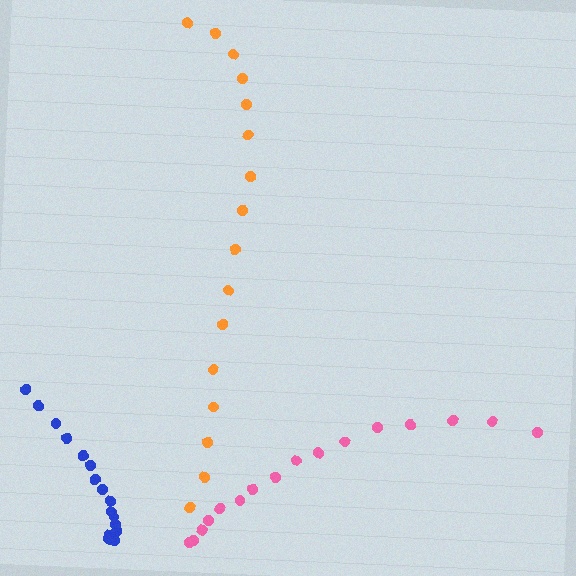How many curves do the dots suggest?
There are 3 distinct paths.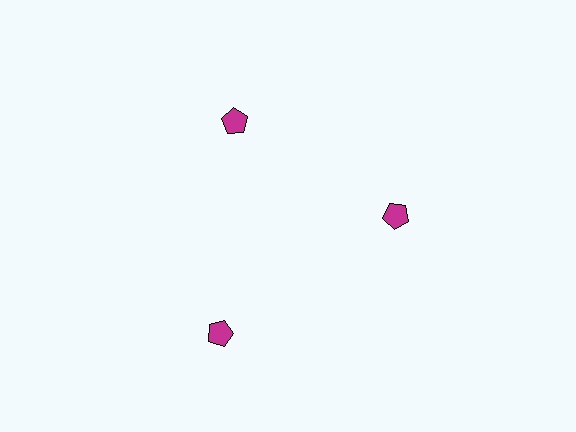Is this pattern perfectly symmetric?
No. The 3 magenta pentagons are arranged in a ring, but one element near the 7 o'clock position is pushed outward from the center, breaking the 3-fold rotational symmetry.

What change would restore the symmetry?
The symmetry would be restored by moving it inward, back onto the ring so that all 3 pentagons sit at equal angles and equal distance from the center.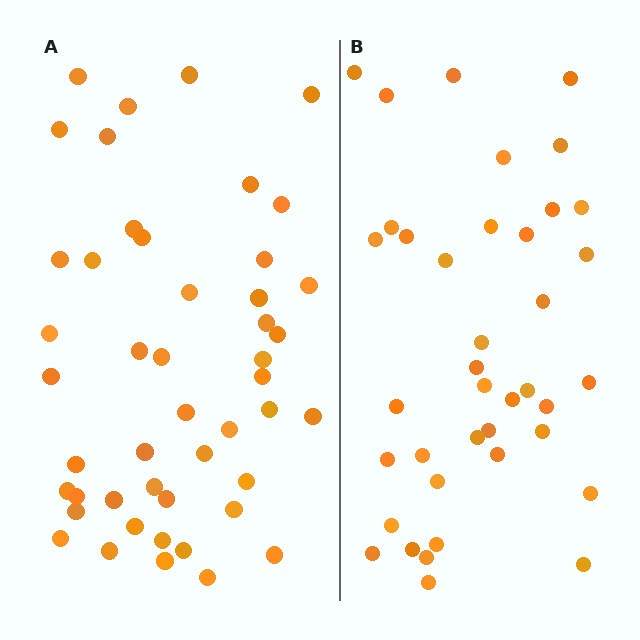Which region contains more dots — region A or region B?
Region A (the left region) has more dots.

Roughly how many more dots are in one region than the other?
Region A has roughly 8 or so more dots than region B.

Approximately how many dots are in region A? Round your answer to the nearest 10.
About 50 dots. (The exact count is 47, which rounds to 50.)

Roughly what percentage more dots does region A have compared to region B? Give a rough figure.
About 20% more.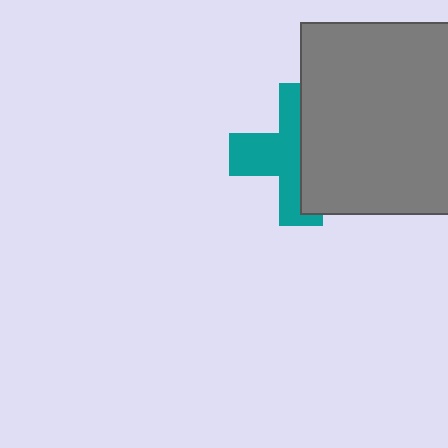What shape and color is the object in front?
The object in front is a gray square.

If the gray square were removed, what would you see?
You would see the complete teal cross.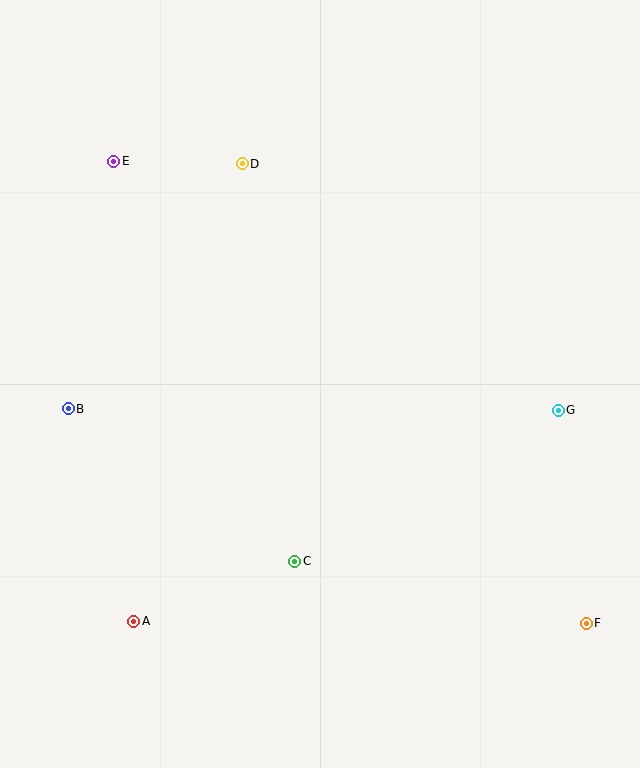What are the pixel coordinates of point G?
Point G is at (558, 410).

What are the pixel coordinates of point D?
Point D is at (242, 164).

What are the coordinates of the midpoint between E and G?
The midpoint between E and G is at (336, 286).